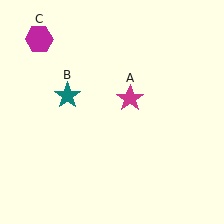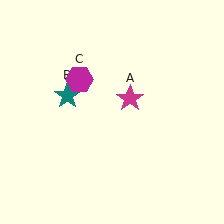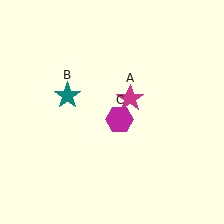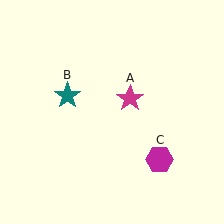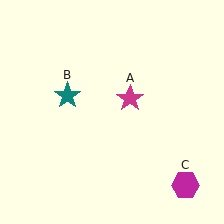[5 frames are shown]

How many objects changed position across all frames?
1 object changed position: magenta hexagon (object C).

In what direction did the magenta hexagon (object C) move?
The magenta hexagon (object C) moved down and to the right.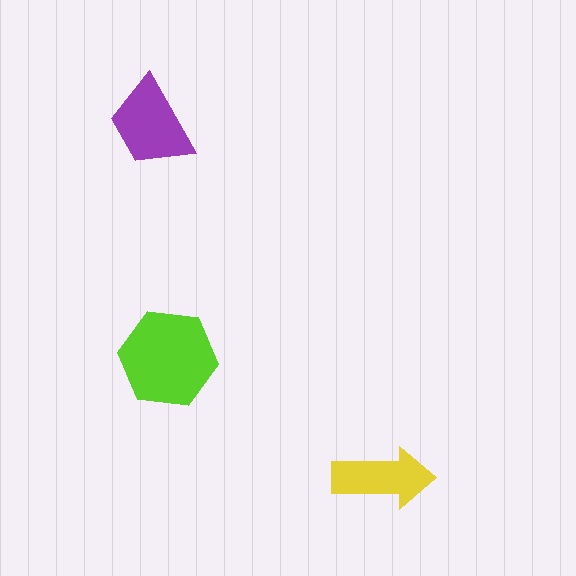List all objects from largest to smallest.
The lime hexagon, the purple trapezoid, the yellow arrow.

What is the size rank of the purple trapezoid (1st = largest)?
2nd.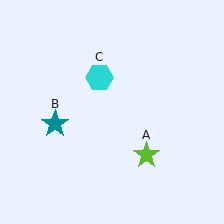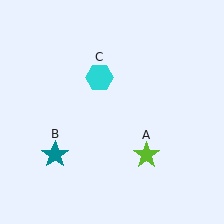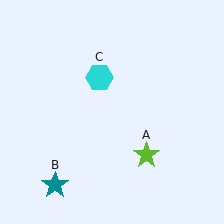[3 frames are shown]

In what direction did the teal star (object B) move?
The teal star (object B) moved down.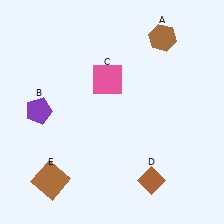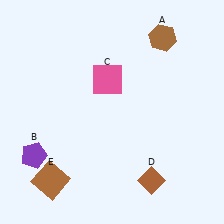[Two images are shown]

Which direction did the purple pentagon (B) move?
The purple pentagon (B) moved down.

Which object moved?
The purple pentagon (B) moved down.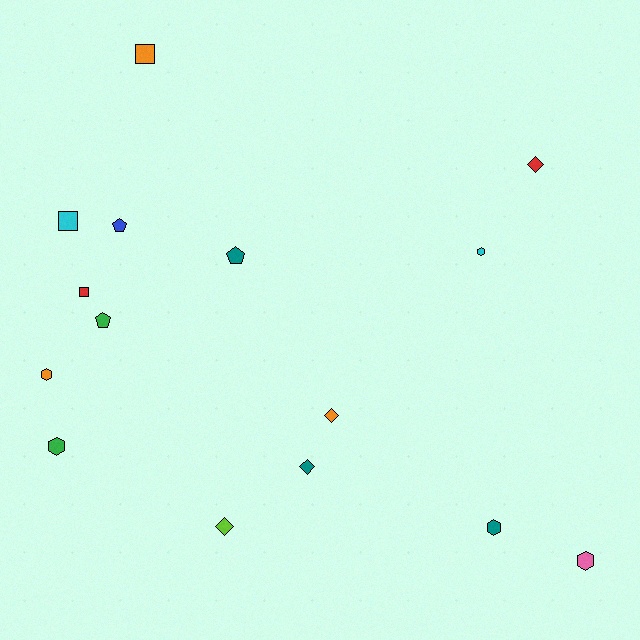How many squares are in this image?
There are 3 squares.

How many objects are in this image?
There are 15 objects.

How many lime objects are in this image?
There is 1 lime object.